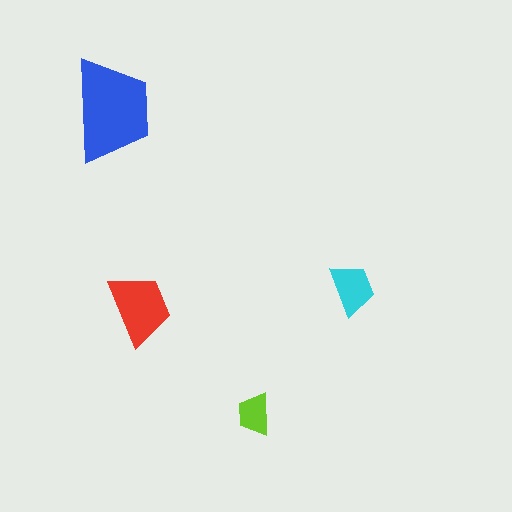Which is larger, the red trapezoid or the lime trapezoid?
The red one.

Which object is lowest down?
The lime trapezoid is bottommost.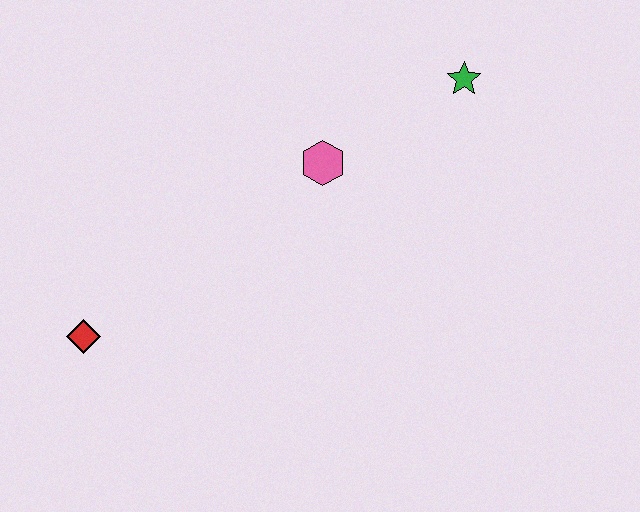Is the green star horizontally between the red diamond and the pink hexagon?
No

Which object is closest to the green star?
The pink hexagon is closest to the green star.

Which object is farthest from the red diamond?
The green star is farthest from the red diamond.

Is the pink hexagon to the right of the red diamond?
Yes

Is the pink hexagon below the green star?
Yes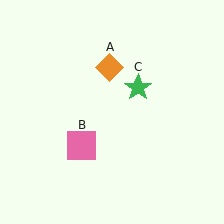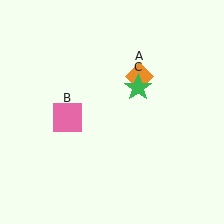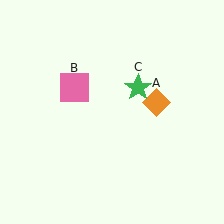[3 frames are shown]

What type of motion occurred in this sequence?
The orange diamond (object A), pink square (object B) rotated clockwise around the center of the scene.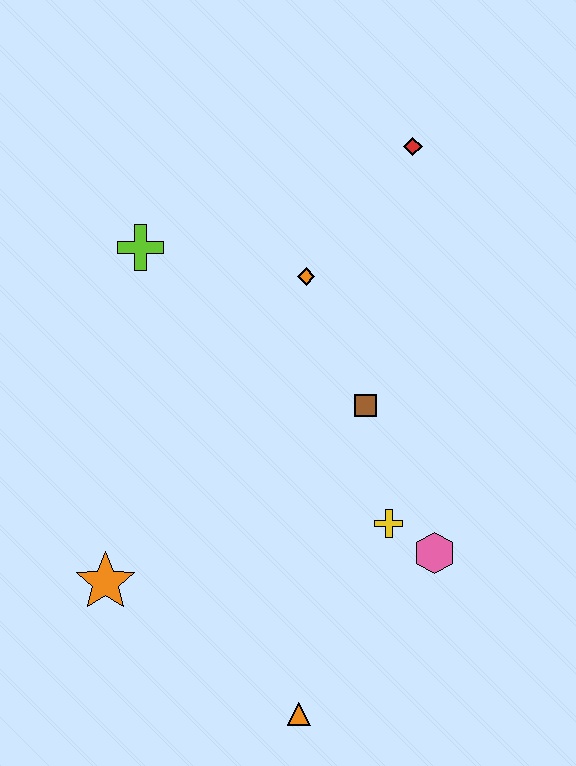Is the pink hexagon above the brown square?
No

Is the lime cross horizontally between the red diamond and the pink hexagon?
No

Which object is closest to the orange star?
The orange triangle is closest to the orange star.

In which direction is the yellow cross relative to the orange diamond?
The yellow cross is below the orange diamond.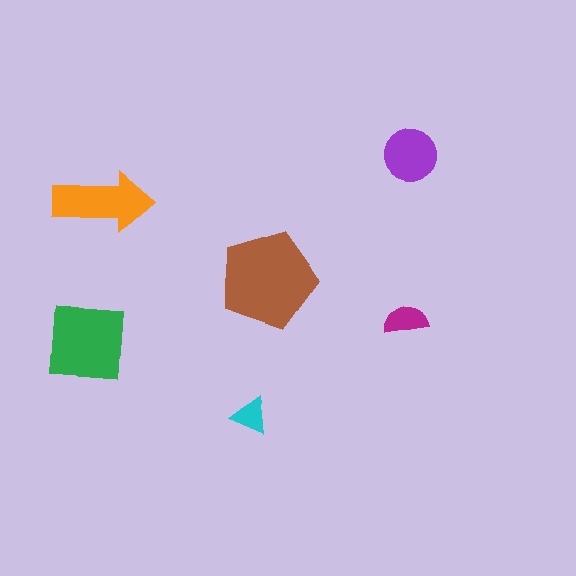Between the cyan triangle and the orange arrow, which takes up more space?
The orange arrow.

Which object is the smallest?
The cyan triangle.